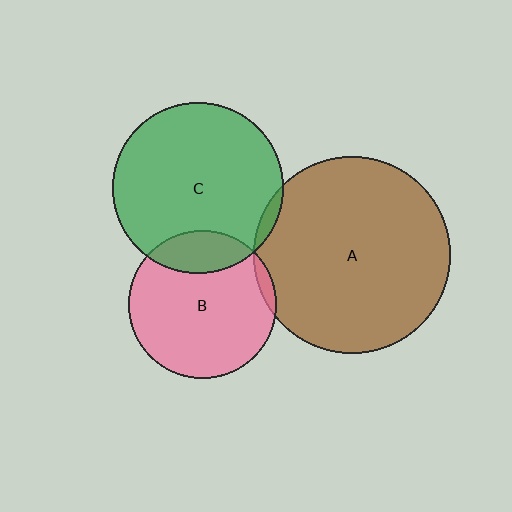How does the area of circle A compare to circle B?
Approximately 1.8 times.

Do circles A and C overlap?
Yes.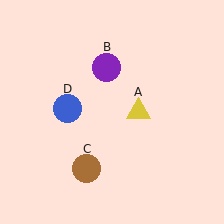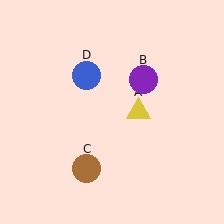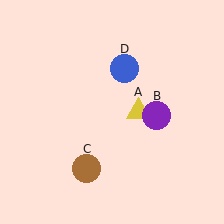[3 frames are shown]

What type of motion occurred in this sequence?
The purple circle (object B), blue circle (object D) rotated clockwise around the center of the scene.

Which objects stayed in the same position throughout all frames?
Yellow triangle (object A) and brown circle (object C) remained stationary.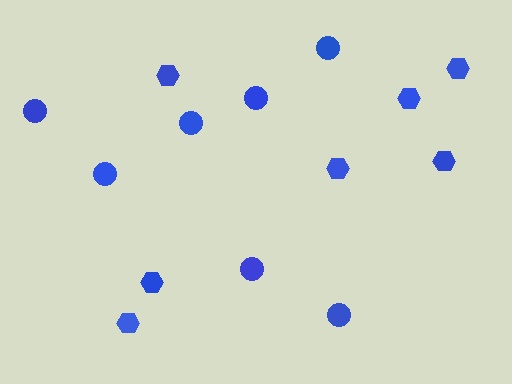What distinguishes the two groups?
There are 2 groups: one group of circles (7) and one group of hexagons (7).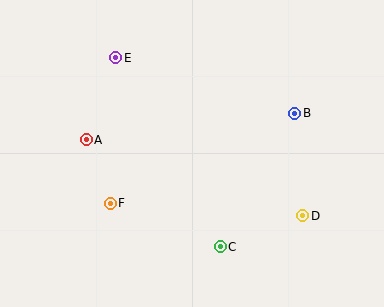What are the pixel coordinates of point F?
Point F is at (110, 203).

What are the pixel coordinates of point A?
Point A is at (86, 140).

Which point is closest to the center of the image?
Point F at (110, 203) is closest to the center.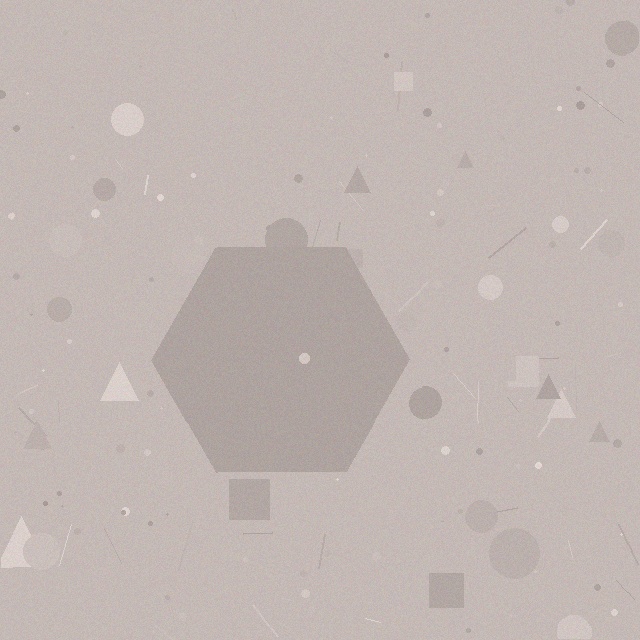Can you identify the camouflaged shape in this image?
The camouflaged shape is a hexagon.